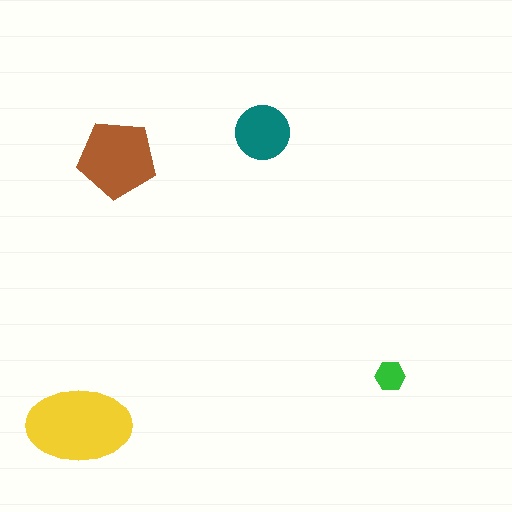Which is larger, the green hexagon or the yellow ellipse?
The yellow ellipse.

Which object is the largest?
The yellow ellipse.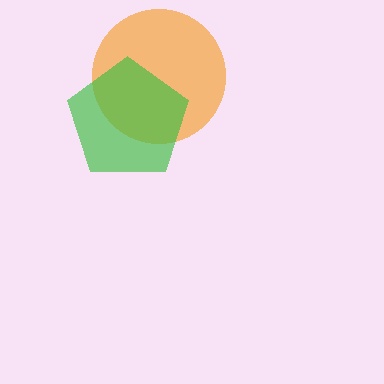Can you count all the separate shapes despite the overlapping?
Yes, there are 2 separate shapes.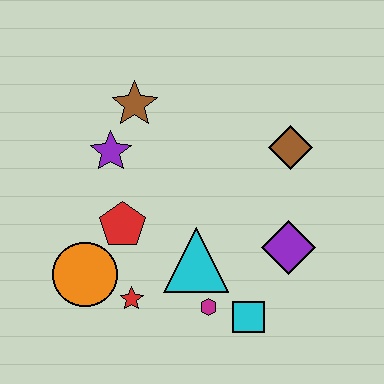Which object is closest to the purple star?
The brown star is closest to the purple star.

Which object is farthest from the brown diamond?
The orange circle is farthest from the brown diamond.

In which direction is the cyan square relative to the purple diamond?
The cyan square is below the purple diamond.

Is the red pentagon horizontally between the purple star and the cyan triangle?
Yes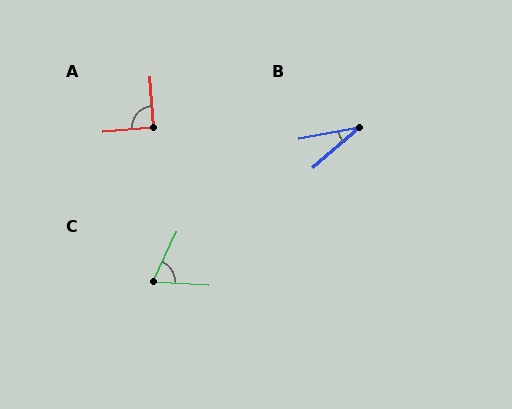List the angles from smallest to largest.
B (30°), C (68°), A (91°).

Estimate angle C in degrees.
Approximately 68 degrees.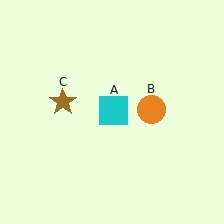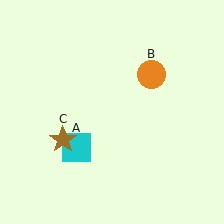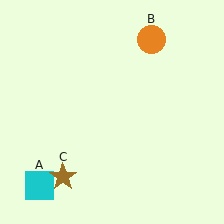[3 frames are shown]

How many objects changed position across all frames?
3 objects changed position: cyan square (object A), orange circle (object B), brown star (object C).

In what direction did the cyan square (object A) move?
The cyan square (object A) moved down and to the left.